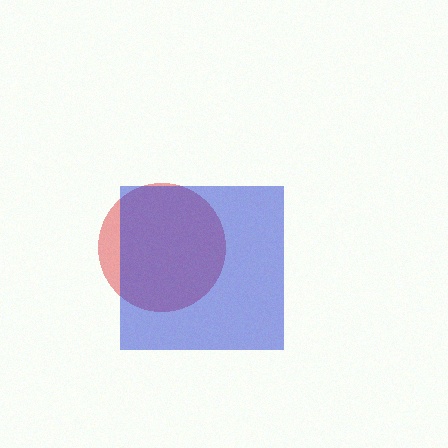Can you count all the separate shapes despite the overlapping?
Yes, there are 2 separate shapes.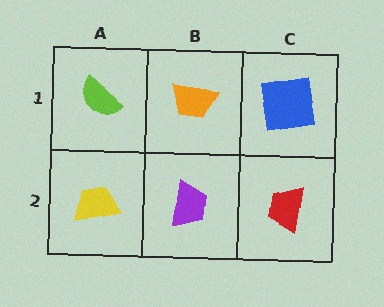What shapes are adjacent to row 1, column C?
A red trapezoid (row 2, column C), an orange trapezoid (row 1, column B).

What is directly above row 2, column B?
An orange trapezoid.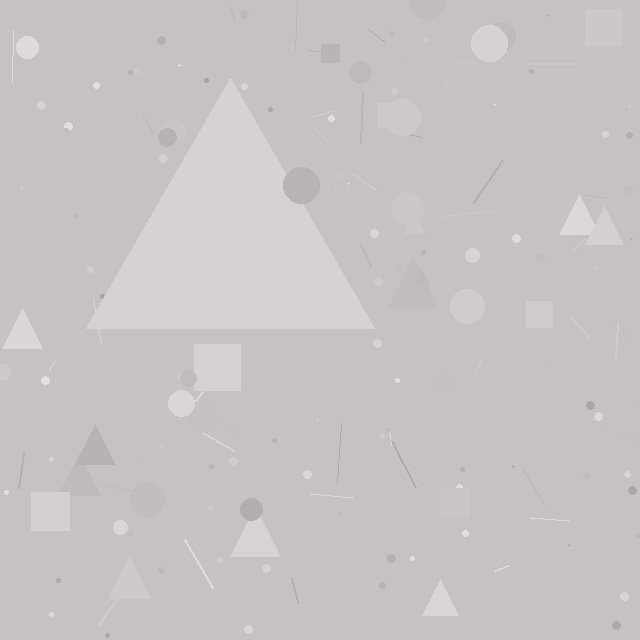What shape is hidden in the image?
A triangle is hidden in the image.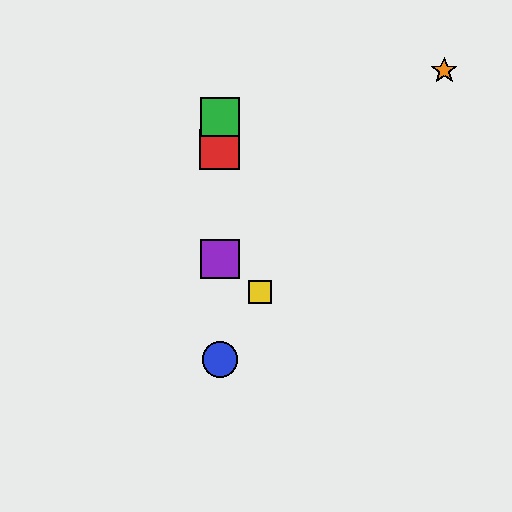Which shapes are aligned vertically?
The red square, the blue circle, the green square, the purple square are aligned vertically.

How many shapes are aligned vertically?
4 shapes (the red square, the blue circle, the green square, the purple square) are aligned vertically.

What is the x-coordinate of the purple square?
The purple square is at x≈220.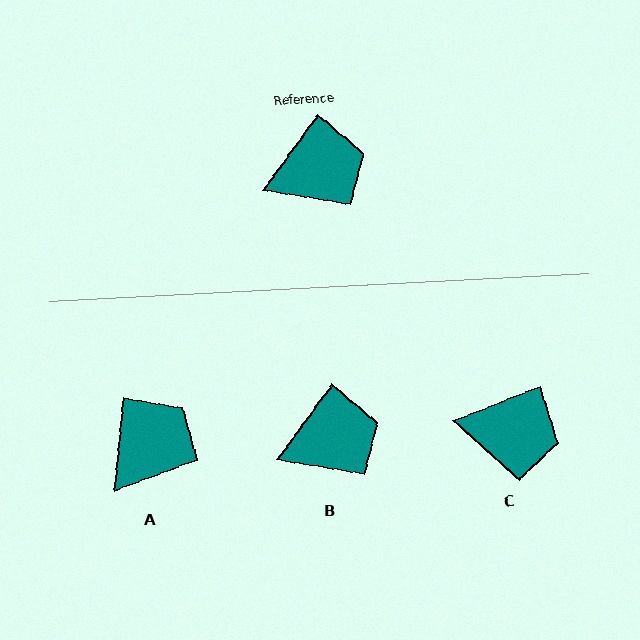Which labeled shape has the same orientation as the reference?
B.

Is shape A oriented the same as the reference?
No, it is off by about 30 degrees.